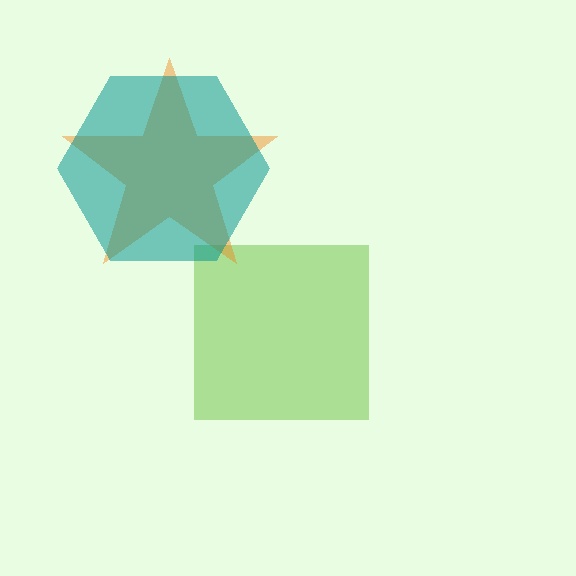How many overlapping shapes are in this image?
There are 3 overlapping shapes in the image.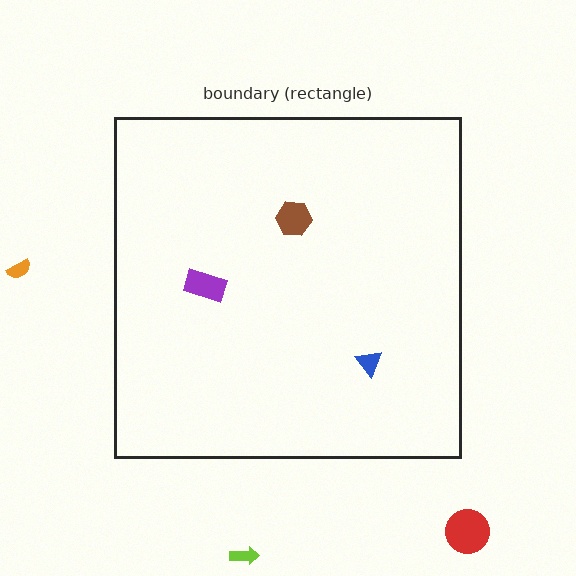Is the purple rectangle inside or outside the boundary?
Inside.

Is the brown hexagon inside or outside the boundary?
Inside.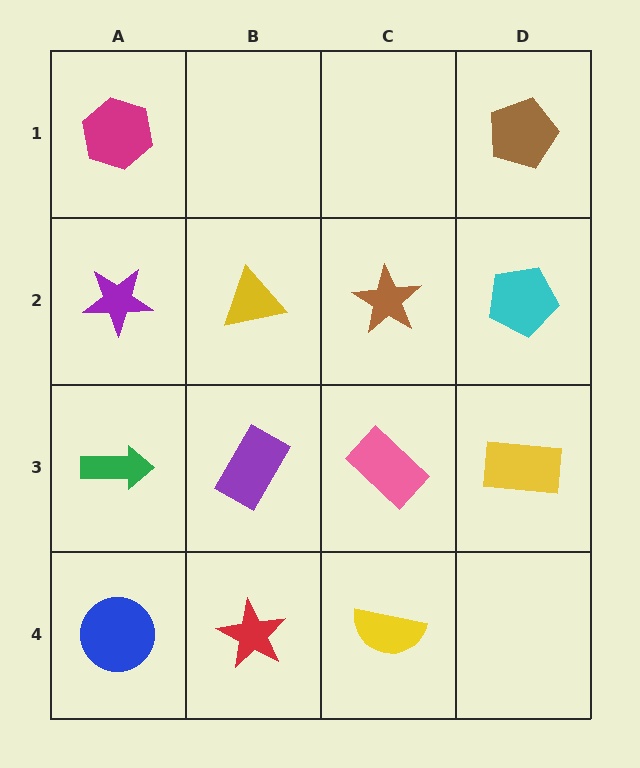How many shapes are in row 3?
4 shapes.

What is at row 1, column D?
A brown pentagon.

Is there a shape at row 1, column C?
No, that cell is empty.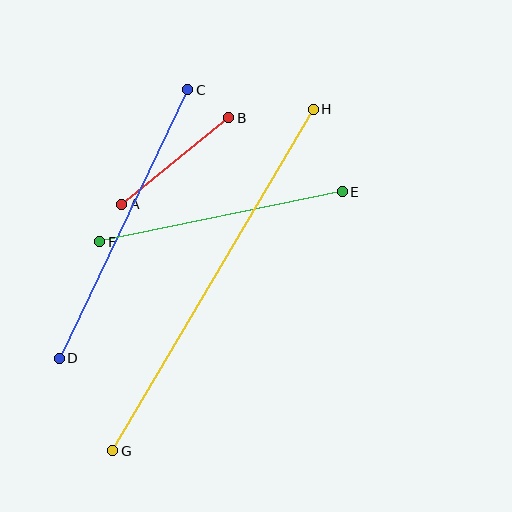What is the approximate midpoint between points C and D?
The midpoint is at approximately (123, 224) pixels.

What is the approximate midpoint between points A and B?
The midpoint is at approximately (175, 161) pixels.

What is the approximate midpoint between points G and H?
The midpoint is at approximately (213, 280) pixels.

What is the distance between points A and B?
The distance is approximately 138 pixels.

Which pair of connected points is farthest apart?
Points G and H are farthest apart.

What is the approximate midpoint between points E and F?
The midpoint is at approximately (221, 217) pixels.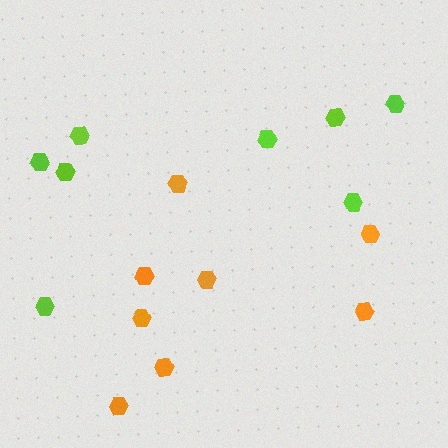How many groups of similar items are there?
There are 2 groups: one group of orange hexagons (8) and one group of lime hexagons (8).